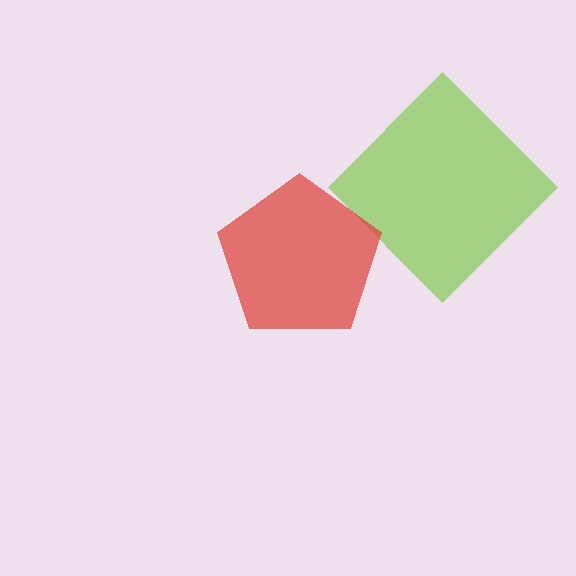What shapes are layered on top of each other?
The layered shapes are: a lime diamond, a red pentagon.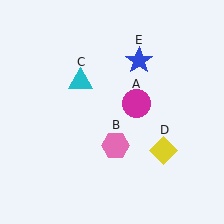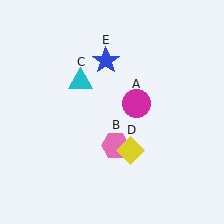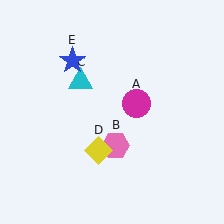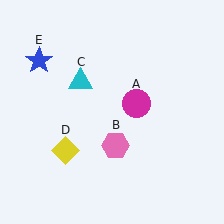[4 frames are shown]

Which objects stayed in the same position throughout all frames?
Magenta circle (object A) and pink hexagon (object B) and cyan triangle (object C) remained stationary.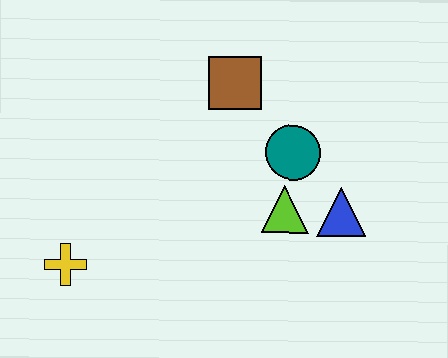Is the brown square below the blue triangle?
No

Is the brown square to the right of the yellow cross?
Yes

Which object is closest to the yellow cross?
The lime triangle is closest to the yellow cross.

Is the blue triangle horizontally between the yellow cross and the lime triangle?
No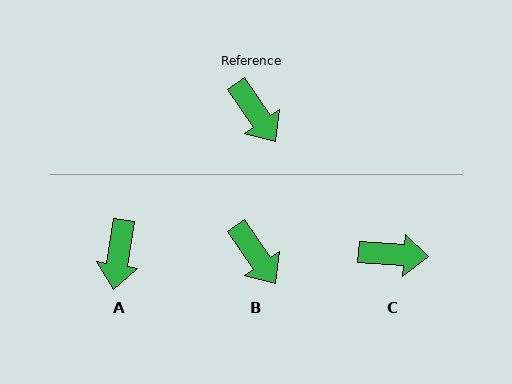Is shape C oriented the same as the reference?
No, it is off by about 52 degrees.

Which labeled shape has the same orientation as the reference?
B.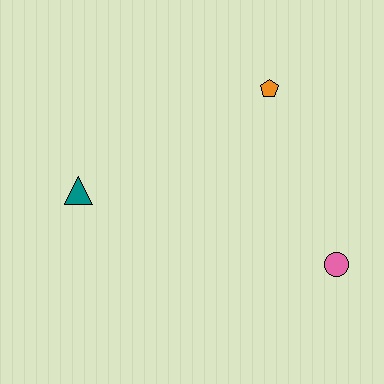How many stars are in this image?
There are no stars.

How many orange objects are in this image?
There is 1 orange object.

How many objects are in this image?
There are 3 objects.